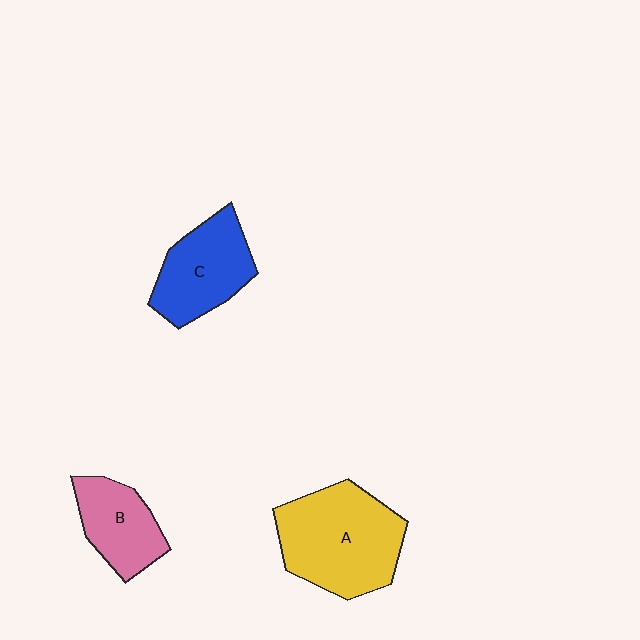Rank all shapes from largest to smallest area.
From largest to smallest: A (yellow), C (blue), B (pink).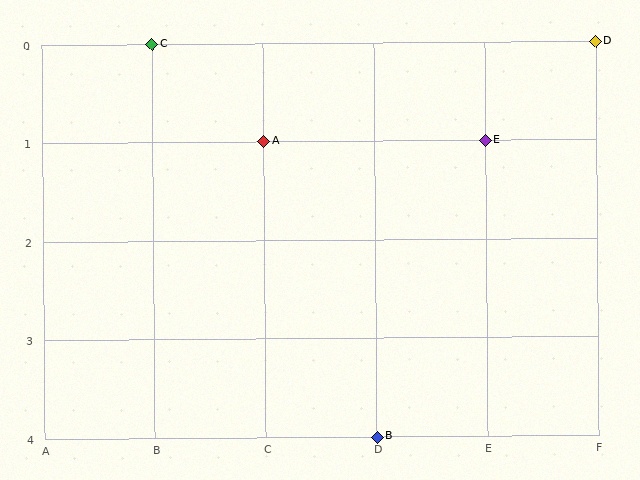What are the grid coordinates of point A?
Point A is at grid coordinates (C, 1).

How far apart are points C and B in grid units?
Points C and B are 2 columns and 4 rows apart (about 4.5 grid units diagonally).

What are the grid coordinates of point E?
Point E is at grid coordinates (E, 1).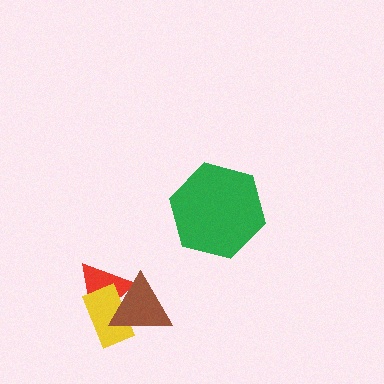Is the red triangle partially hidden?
Yes, it is partially covered by another shape.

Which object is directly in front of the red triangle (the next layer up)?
The yellow rectangle is directly in front of the red triangle.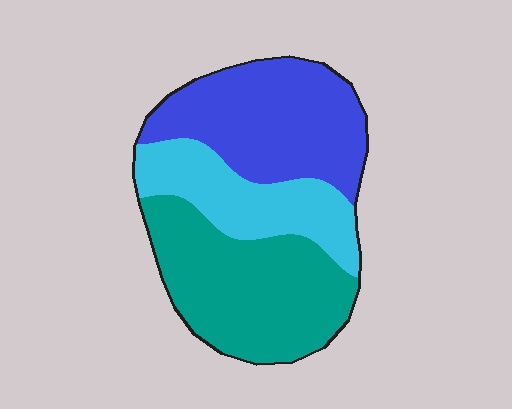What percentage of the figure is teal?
Teal takes up between a third and a half of the figure.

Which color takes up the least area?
Cyan, at roughly 25%.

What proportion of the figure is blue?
Blue covers roughly 35% of the figure.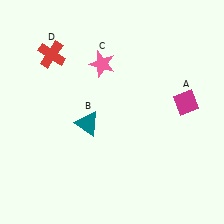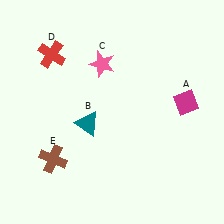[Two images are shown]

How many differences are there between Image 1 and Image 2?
There is 1 difference between the two images.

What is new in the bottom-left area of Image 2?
A brown cross (E) was added in the bottom-left area of Image 2.